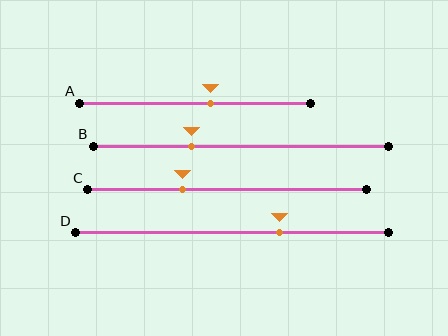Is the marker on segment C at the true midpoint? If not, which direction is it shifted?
No, the marker on segment C is shifted to the left by about 16% of the segment length.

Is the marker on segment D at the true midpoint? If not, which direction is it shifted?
No, the marker on segment D is shifted to the right by about 15% of the segment length.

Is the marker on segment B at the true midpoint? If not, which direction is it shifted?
No, the marker on segment B is shifted to the left by about 17% of the segment length.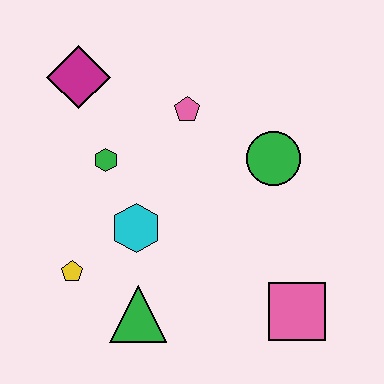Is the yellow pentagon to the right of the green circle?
No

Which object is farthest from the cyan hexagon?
The pink square is farthest from the cyan hexagon.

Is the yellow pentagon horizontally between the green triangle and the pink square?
No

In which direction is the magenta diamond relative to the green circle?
The magenta diamond is to the left of the green circle.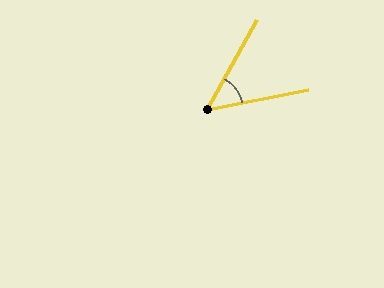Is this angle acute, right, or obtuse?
It is acute.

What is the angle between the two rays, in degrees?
Approximately 50 degrees.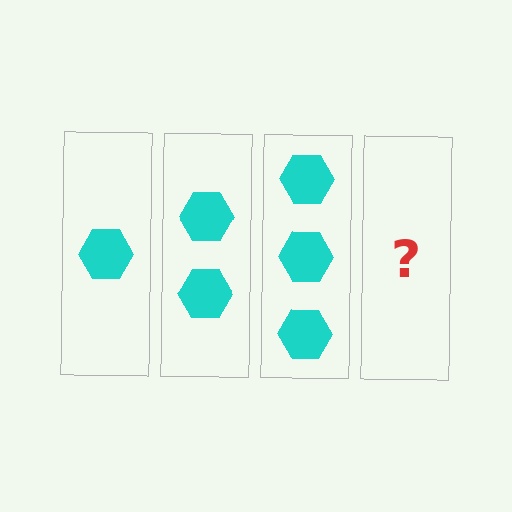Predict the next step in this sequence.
The next step is 4 hexagons.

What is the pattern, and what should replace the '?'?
The pattern is that each step adds one more hexagon. The '?' should be 4 hexagons.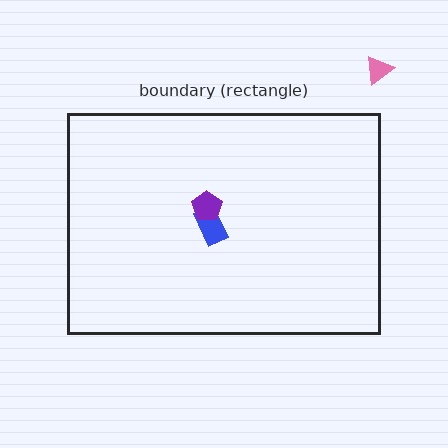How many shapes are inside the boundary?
2 inside, 1 outside.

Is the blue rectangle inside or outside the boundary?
Inside.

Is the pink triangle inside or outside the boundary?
Outside.